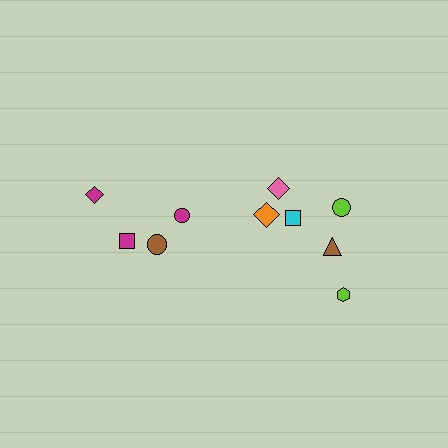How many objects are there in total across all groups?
There are 10 objects.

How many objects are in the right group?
There are 6 objects.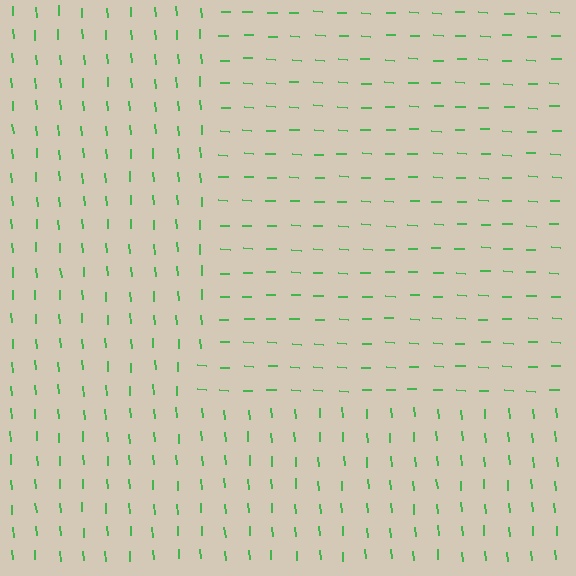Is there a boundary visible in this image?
Yes, there is a texture boundary formed by a change in line orientation.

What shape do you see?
I see a rectangle.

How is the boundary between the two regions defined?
The boundary is defined purely by a change in line orientation (approximately 83 degrees difference). All lines are the same color and thickness.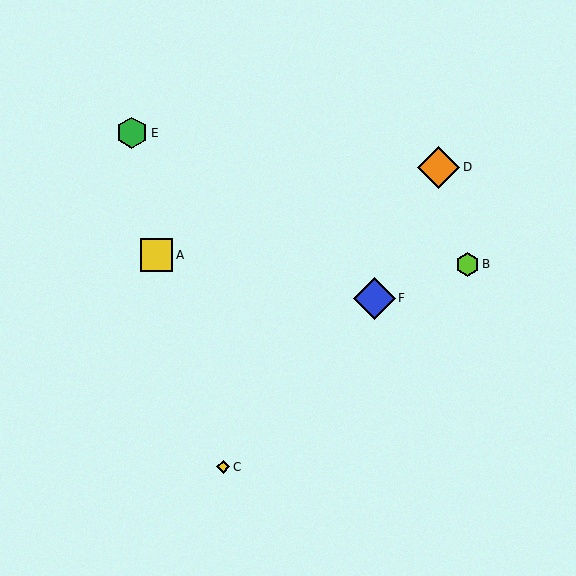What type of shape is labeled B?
Shape B is a lime hexagon.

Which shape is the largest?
The orange diamond (labeled D) is the largest.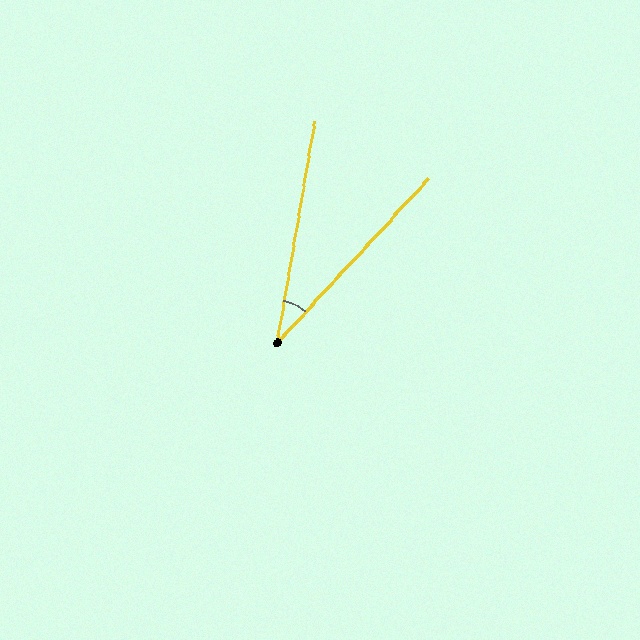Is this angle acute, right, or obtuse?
It is acute.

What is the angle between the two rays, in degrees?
Approximately 33 degrees.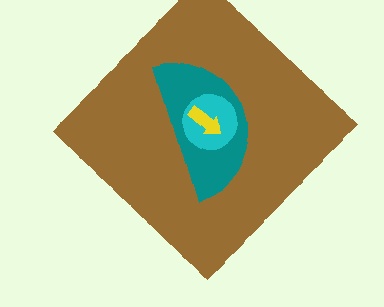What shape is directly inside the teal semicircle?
The cyan circle.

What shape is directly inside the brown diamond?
The teal semicircle.